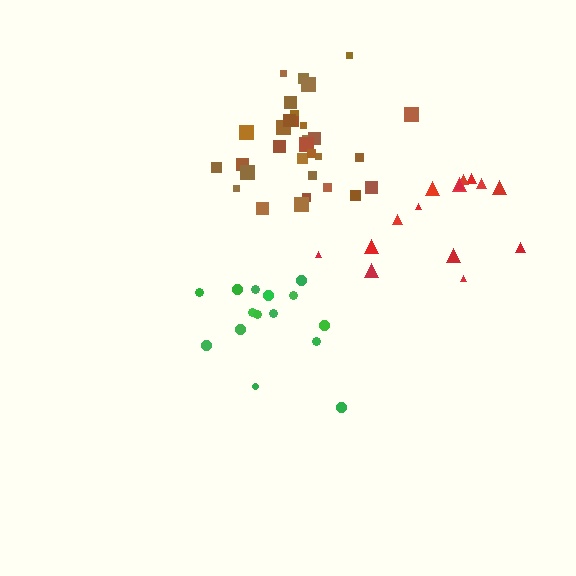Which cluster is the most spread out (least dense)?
Red.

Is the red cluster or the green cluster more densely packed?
Green.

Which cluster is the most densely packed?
Brown.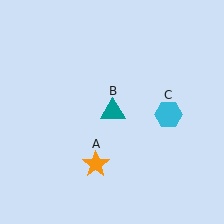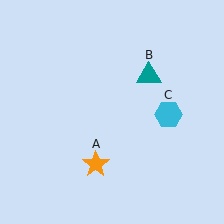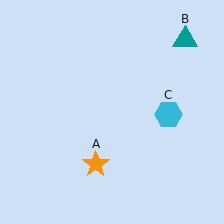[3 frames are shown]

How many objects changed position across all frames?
1 object changed position: teal triangle (object B).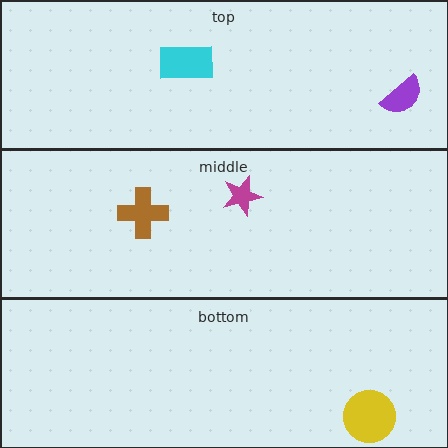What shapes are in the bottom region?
The yellow circle.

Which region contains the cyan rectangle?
The top region.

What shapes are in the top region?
The purple semicircle, the cyan rectangle.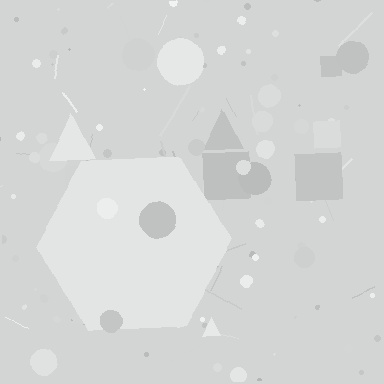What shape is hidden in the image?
A hexagon is hidden in the image.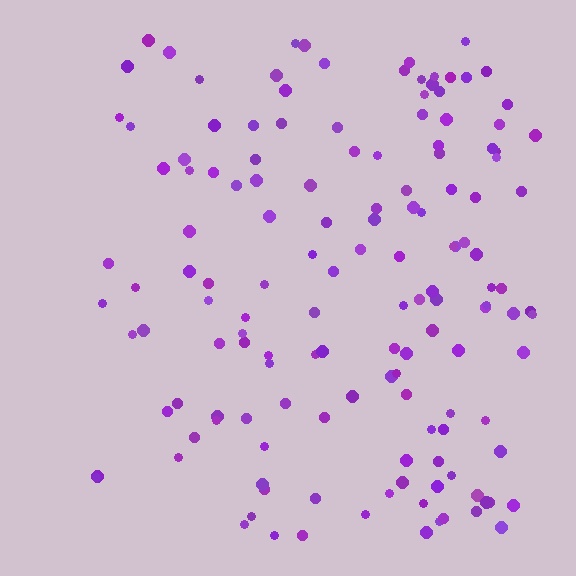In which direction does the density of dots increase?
From left to right, with the right side densest.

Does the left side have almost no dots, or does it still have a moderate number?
Still a moderate number, just noticeably fewer than the right.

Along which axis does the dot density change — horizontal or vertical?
Horizontal.